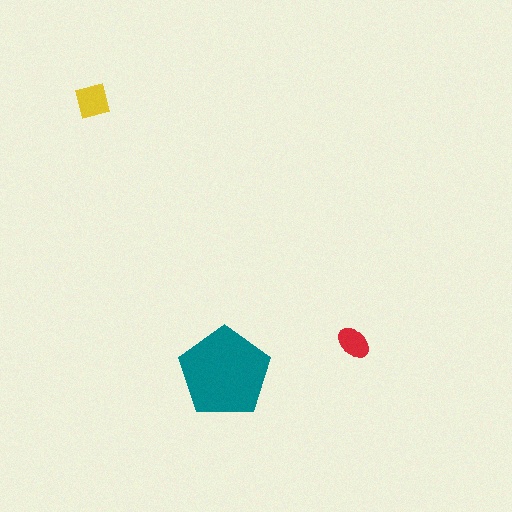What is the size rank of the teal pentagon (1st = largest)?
1st.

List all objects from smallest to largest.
The red ellipse, the yellow square, the teal pentagon.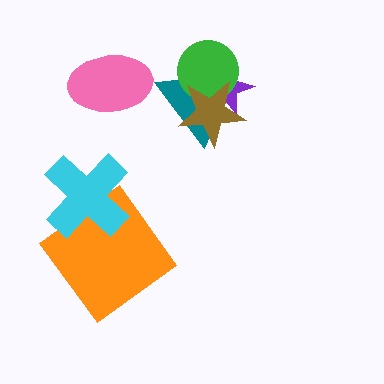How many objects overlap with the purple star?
3 objects overlap with the purple star.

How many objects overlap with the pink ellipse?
0 objects overlap with the pink ellipse.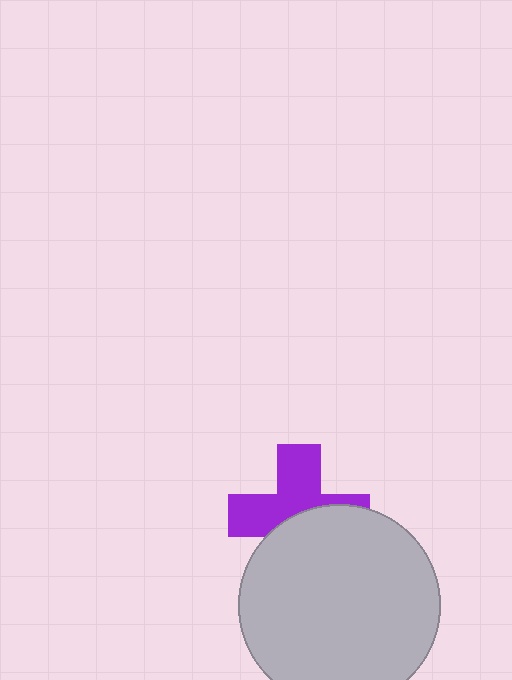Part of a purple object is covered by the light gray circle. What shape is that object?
It is a cross.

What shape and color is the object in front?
The object in front is a light gray circle.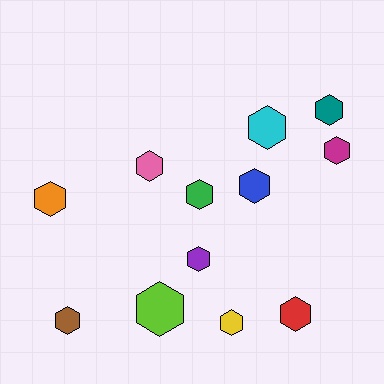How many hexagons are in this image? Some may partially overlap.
There are 12 hexagons.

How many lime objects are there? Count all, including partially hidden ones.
There is 1 lime object.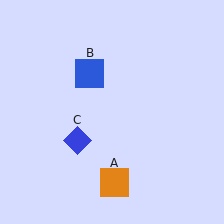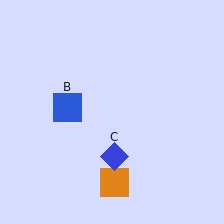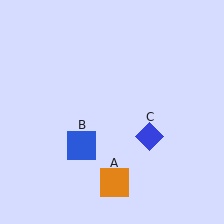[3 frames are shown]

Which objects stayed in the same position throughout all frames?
Orange square (object A) remained stationary.